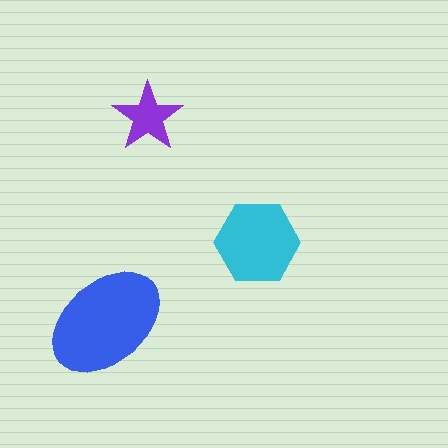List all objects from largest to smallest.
The blue ellipse, the cyan hexagon, the purple star.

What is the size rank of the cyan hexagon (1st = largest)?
2nd.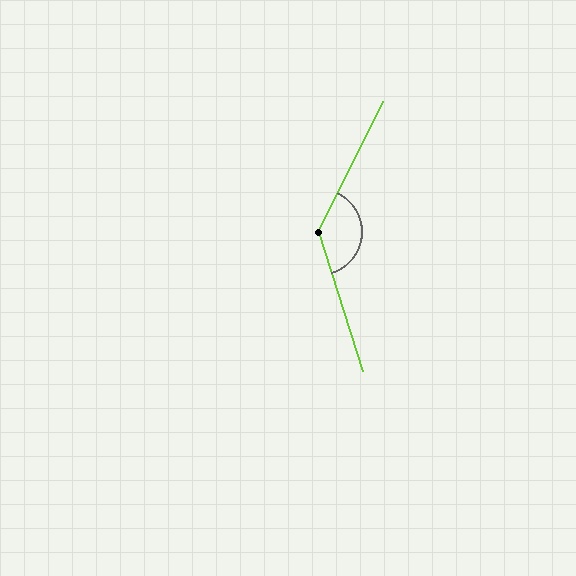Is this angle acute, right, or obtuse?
It is obtuse.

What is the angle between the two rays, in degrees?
Approximately 136 degrees.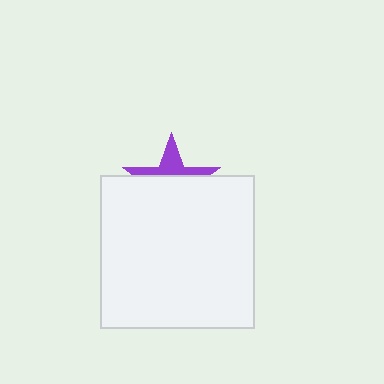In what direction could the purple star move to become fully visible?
The purple star could move up. That would shift it out from behind the white square entirely.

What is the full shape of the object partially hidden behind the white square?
The partially hidden object is a purple star.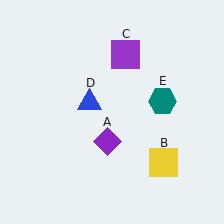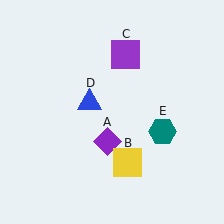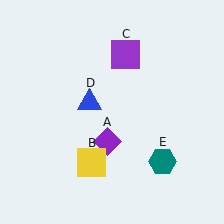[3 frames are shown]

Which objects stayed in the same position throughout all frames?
Purple diamond (object A) and purple square (object C) and blue triangle (object D) remained stationary.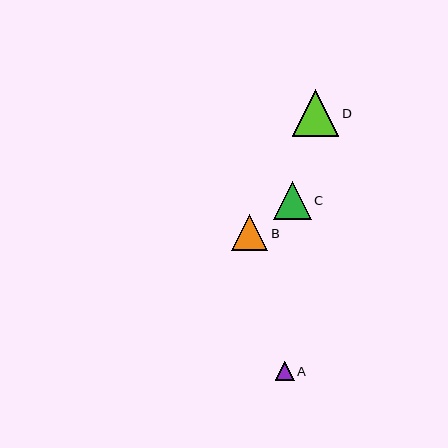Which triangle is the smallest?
Triangle A is the smallest with a size of approximately 19 pixels.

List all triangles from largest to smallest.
From largest to smallest: D, C, B, A.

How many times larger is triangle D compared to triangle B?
Triangle D is approximately 1.3 times the size of triangle B.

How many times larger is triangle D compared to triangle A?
Triangle D is approximately 2.4 times the size of triangle A.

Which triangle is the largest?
Triangle D is the largest with a size of approximately 46 pixels.